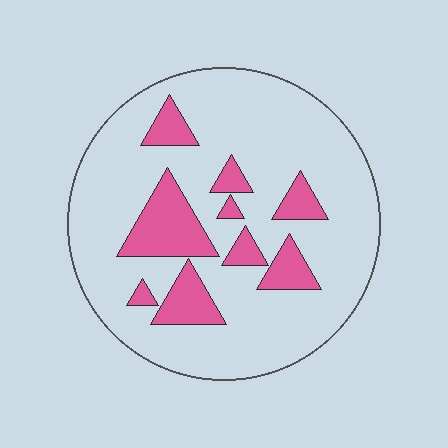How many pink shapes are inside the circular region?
9.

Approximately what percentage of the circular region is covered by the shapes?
Approximately 20%.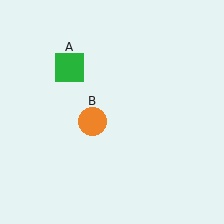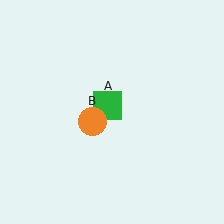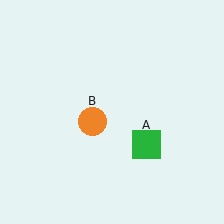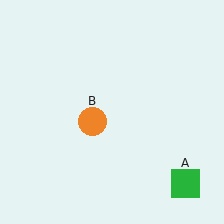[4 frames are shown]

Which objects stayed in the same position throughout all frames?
Orange circle (object B) remained stationary.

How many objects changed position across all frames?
1 object changed position: green square (object A).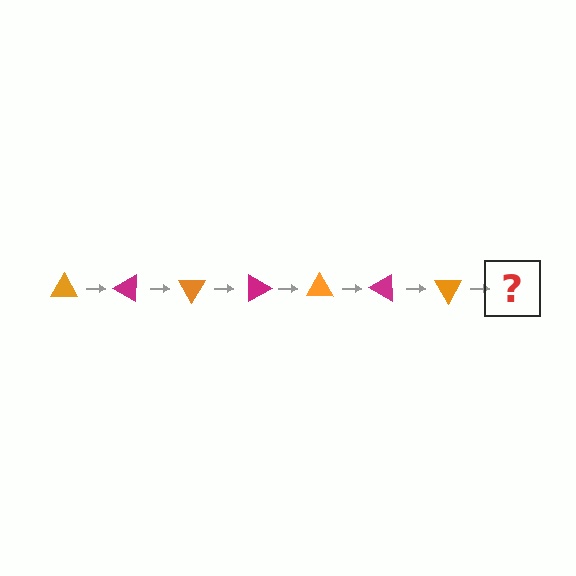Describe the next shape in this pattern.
It should be a magenta triangle, rotated 210 degrees from the start.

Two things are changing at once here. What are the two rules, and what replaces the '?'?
The two rules are that it rotates 30 degrees each step and the color cycles through orange and magenta. The '?' should be a magenta triangle, rotated 210 degrees from the start.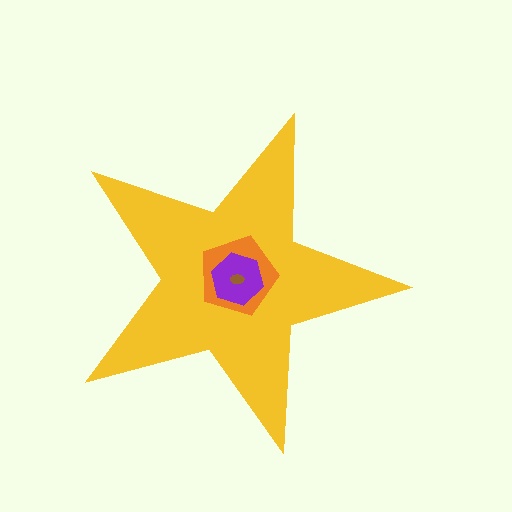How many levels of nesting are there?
4.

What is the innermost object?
The brown ellipse.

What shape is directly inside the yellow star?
The orange pentagon.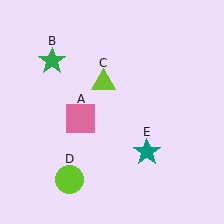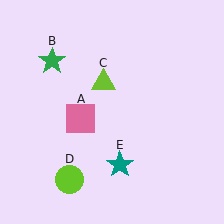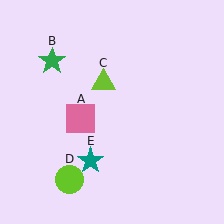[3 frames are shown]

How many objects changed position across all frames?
1 object changed position: teal star (object E).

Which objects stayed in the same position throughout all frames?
Pink square (object A) and green star (object B) and lime triangle (object C) and lime circle (object D) remained stationary.